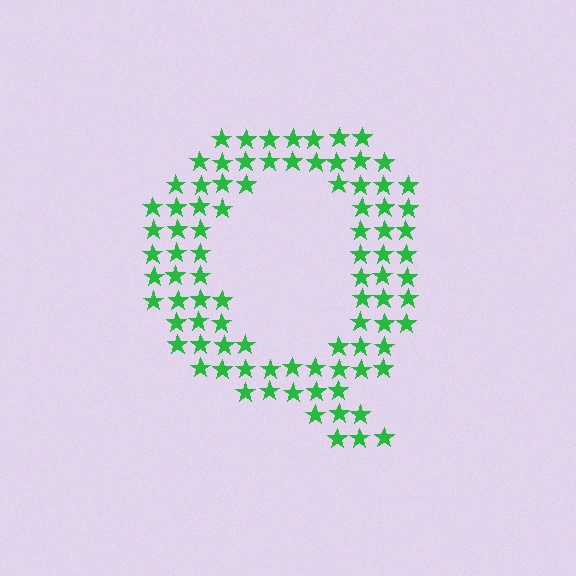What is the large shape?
The large shape is the letter Q.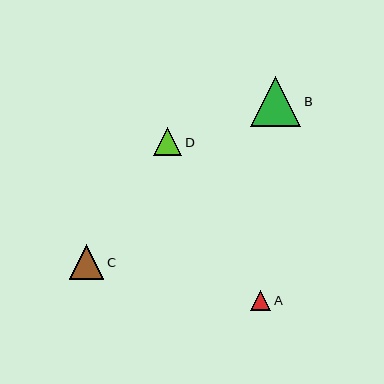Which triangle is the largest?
Triangle B is the largest with a size of approximately 50 pixels.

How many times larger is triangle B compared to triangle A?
Triangle B is approximately 2.4 times the size of triangle A.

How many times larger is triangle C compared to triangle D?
Triangle C is approximately 1.2 times the size of triangle D.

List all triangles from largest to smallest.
From largest to smallest: B, C, D, A.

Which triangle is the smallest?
Triangle A is the smallest with a size of approximately 21 pixels.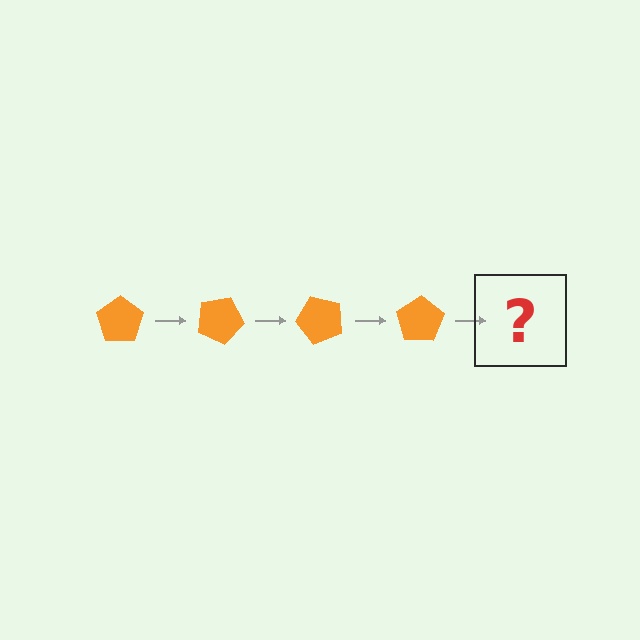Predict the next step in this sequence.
The next step is an orange pentagon rotated 100 degrees.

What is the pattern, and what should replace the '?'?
The pattern is that the pentagon rotates 25 degrees each step. The '?' should be an orange pentagon rotated 100 degrees.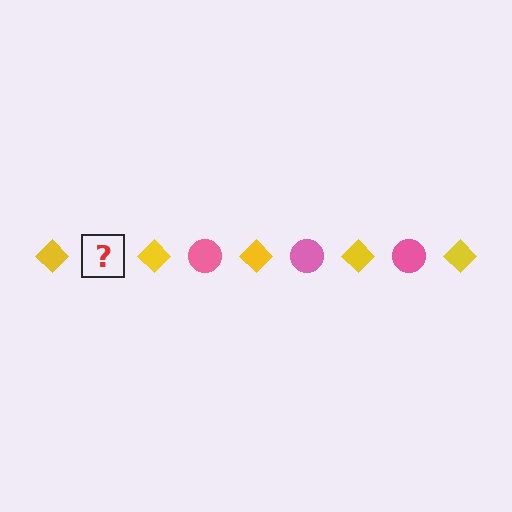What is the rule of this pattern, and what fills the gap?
The rule is that the pattern alternates between yellow diamond and pink circle. The gap should be filled with a pink circle.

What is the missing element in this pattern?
The missing element is a pink circle.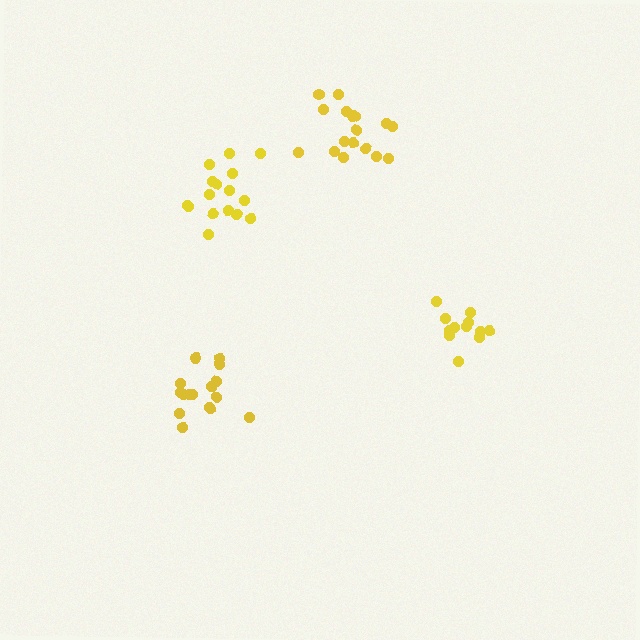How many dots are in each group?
Group 1: 16 dots, Group 2: 12 dots, Group 3: 16 dots, Group 4: 17 dots (61 total).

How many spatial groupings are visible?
There are 4 spatial groupings.